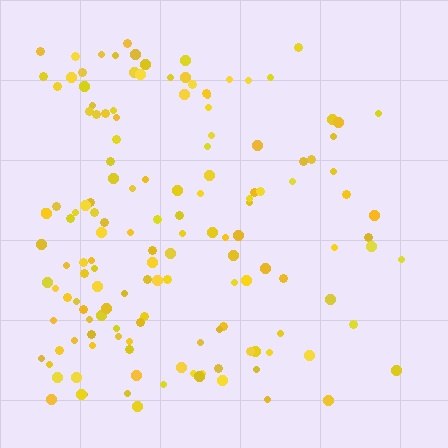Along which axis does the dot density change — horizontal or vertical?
Horizontal.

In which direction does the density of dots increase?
From right to left, with the left side densest.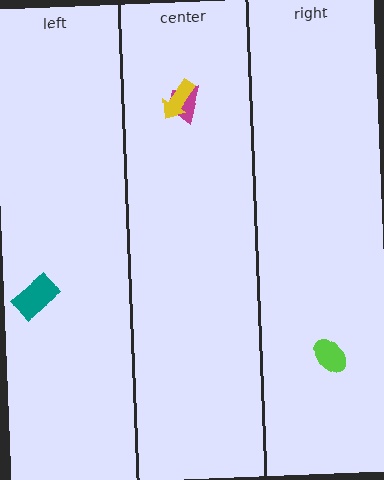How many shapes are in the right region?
1.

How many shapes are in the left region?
1.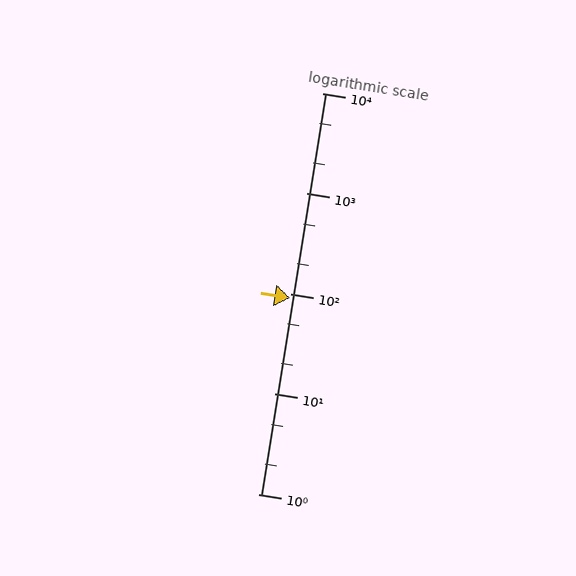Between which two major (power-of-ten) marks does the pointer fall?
The pointer is between 10 and 100.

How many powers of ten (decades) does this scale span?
The scale spans 4 decades, from 1 to 10000.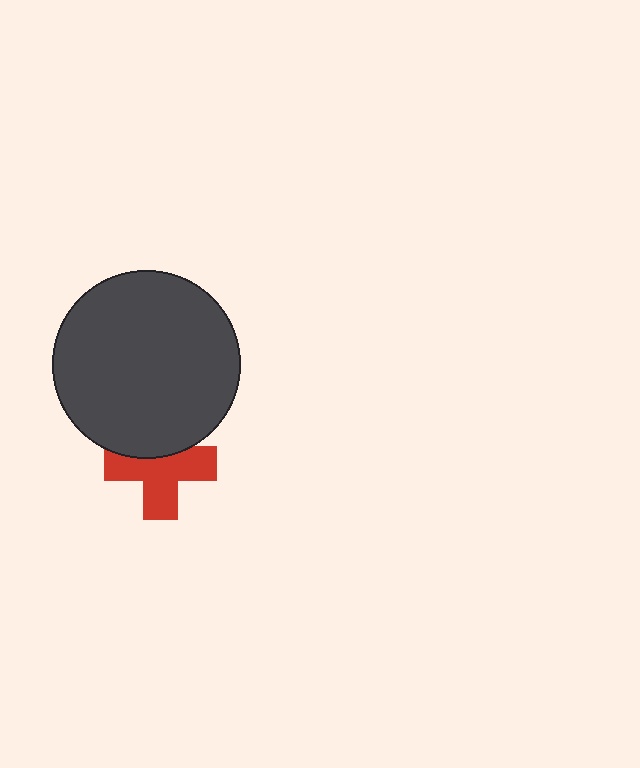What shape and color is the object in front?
The object in front is a dark gray circle.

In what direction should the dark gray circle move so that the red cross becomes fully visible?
The dark gray circle should move up. That is the shortest direction to clear the overlap and leave the red cross fully visible.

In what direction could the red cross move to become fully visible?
The red cross could move down. That would shift it out from behind the dark gray circle entirely.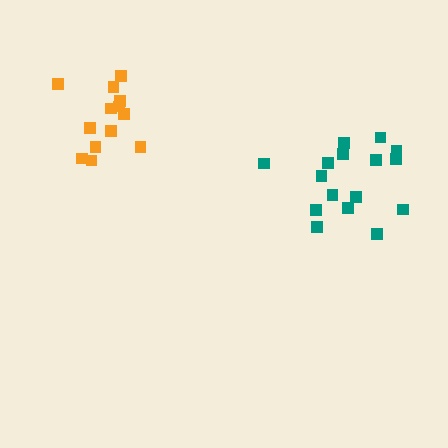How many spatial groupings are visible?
There are 2 spatial groupings.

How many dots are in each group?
Group 1: 13 dots, Group 2: 16 dots (29 total).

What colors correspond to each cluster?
The clusters are colored: orange, teal.